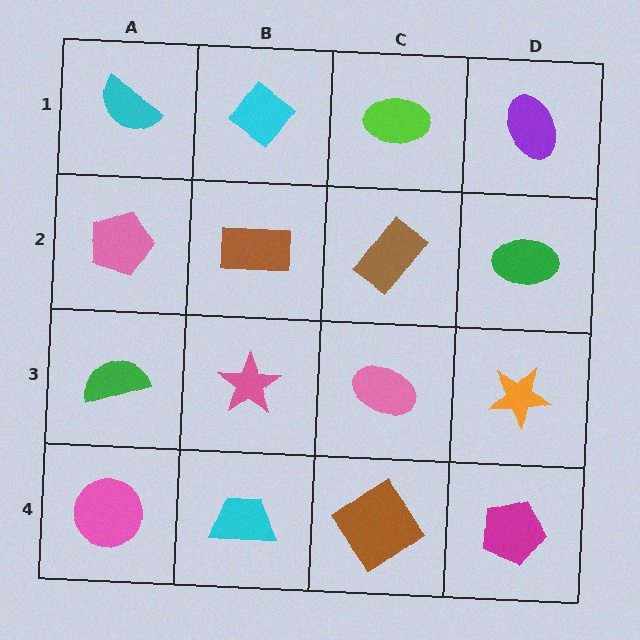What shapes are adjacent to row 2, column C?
A lime ellipse (row 1, column C), a pink ellipse (row 3, column C), a brown rectangle (row 2, column B), a green ellipse (row 2, column D).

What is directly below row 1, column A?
A pink pentagon.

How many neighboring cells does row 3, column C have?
4.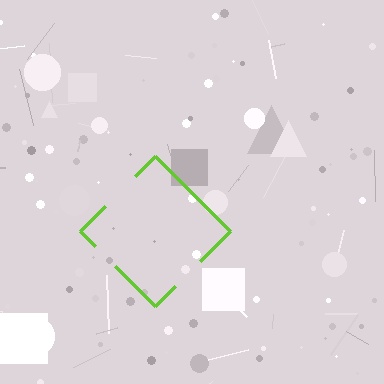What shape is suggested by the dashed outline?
The dashed outline suggests a diamond.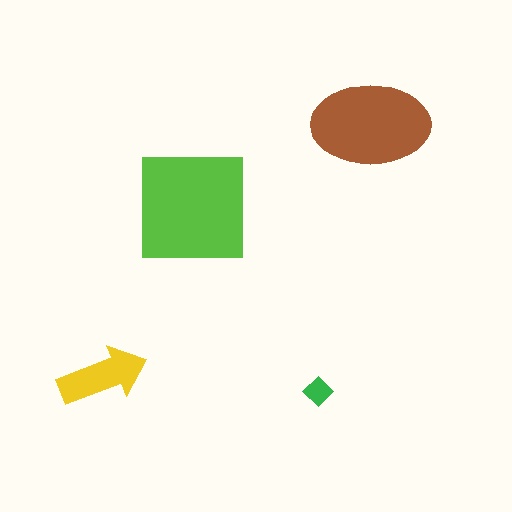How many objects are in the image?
There are 4 objects in the image.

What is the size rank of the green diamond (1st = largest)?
4th.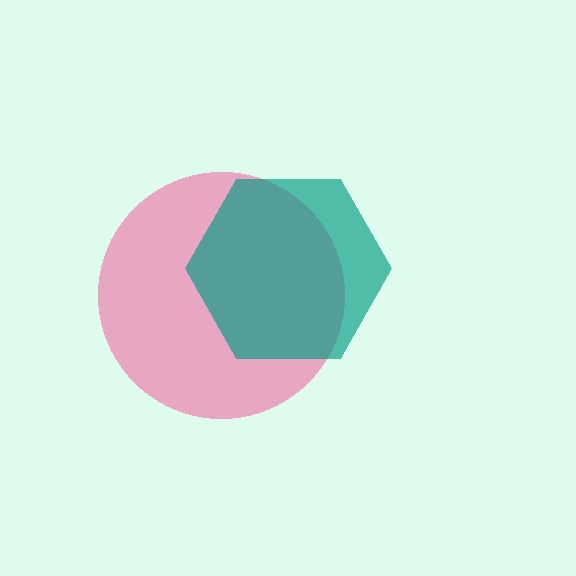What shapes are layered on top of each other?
The layered shapes are: a pink circle, a teal hexagon.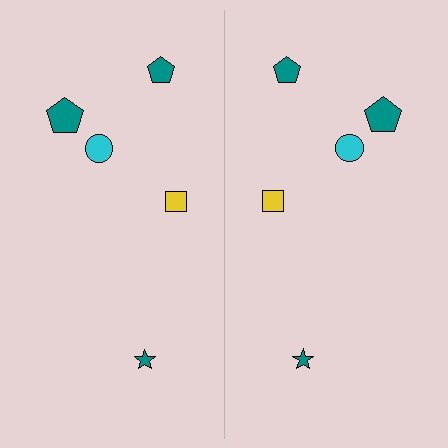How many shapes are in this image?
There are 10 shapes in this image.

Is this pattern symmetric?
Yes, this pattern has bilateral (reflection) symmetry.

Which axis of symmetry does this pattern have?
The pattern has a vertical axis of symmetry running through the center of the image.